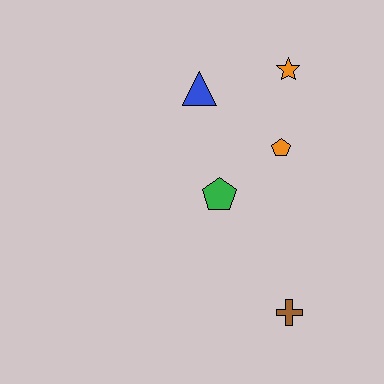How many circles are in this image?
There are no circles.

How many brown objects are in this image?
There is 1 brown object.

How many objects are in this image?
There are 5 objects.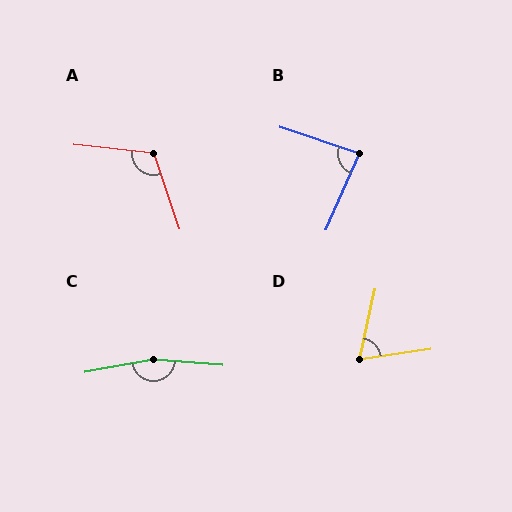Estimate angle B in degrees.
Approximately 85 degrees.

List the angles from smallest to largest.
D (69°), B (85°), A (115°), C (165°).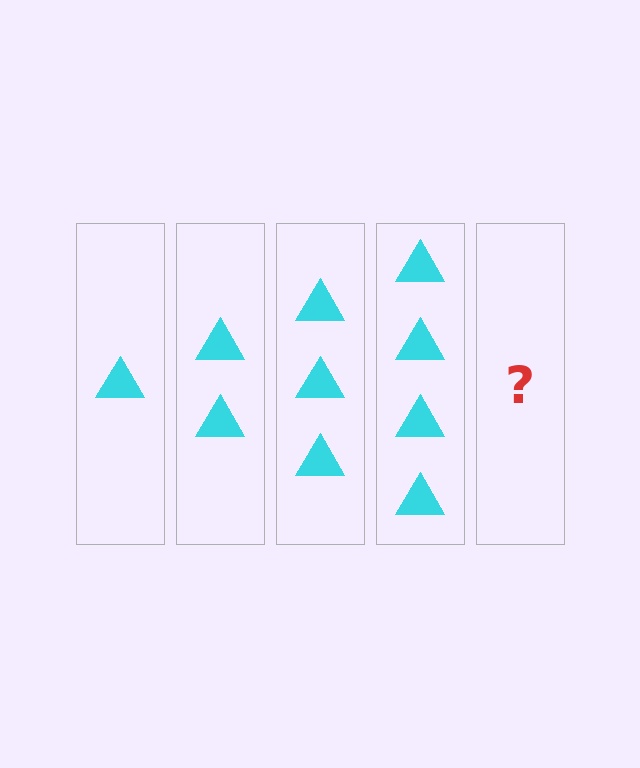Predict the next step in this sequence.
The next step is 5 triangles.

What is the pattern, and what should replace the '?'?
The pattern is that each step adds one more triangle. The '?' should be 5 triangles.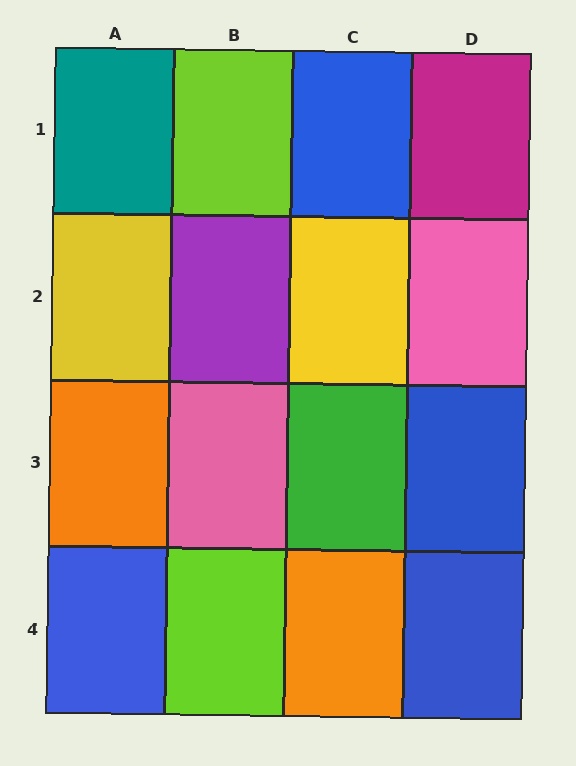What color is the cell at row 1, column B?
Lime.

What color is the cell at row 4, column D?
Blue.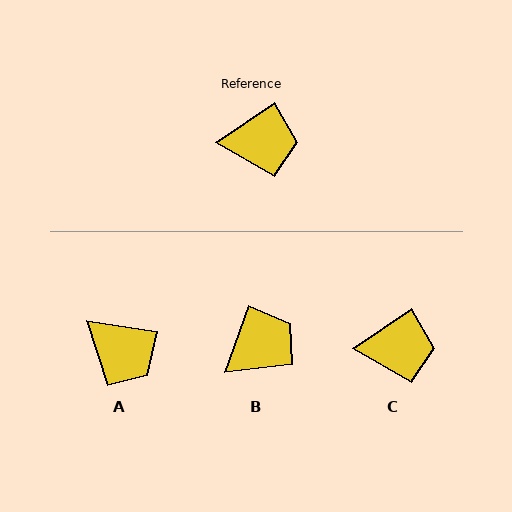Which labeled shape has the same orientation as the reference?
C.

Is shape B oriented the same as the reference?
No, it is off by about 36 degrees.